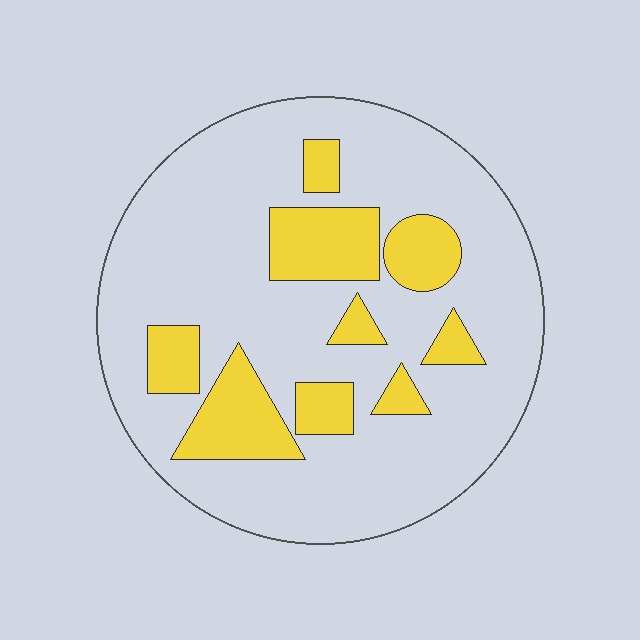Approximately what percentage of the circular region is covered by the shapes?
Approximately 20%.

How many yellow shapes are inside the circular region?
9.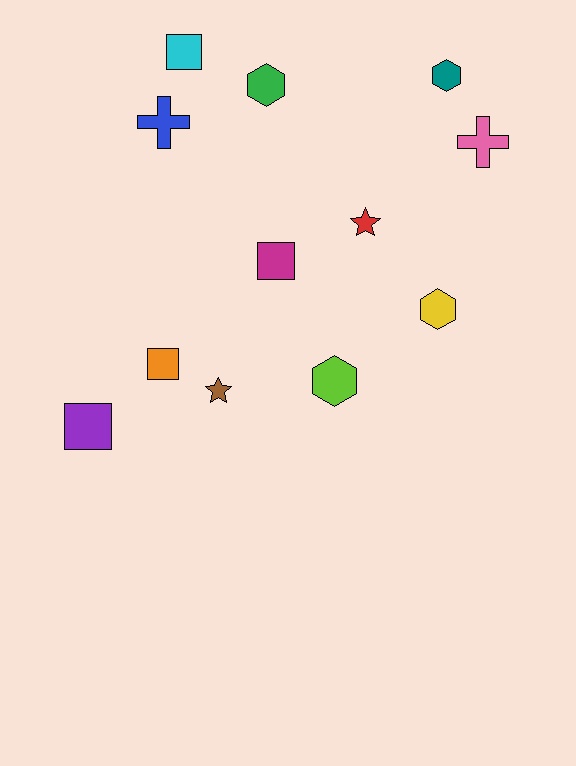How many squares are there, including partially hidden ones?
There are 4 squares.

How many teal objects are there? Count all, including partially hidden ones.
There is 1 teal object.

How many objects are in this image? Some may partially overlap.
There are 12 objects.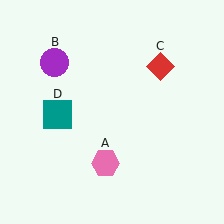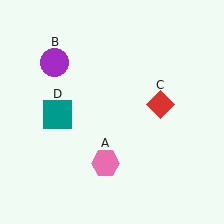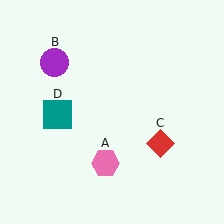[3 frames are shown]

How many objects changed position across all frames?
1 object changed position: red diamond (object C).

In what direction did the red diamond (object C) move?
The red diamond (object C) moved down.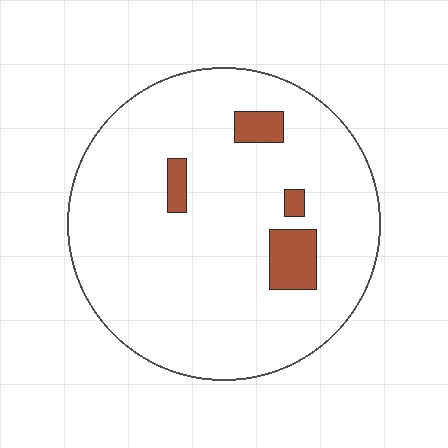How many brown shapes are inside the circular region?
4.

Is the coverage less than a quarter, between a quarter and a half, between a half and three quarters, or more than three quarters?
Less than a quarter.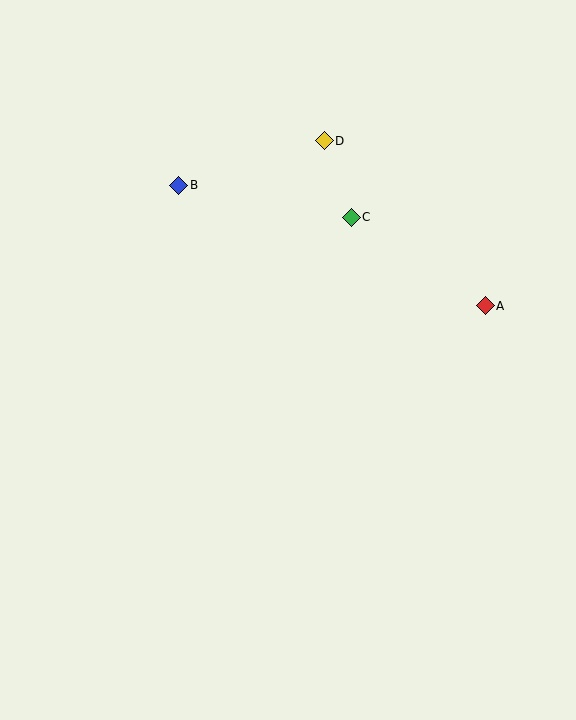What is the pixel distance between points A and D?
The distance between A and D is 230 pixels.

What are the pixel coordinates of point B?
Point B is at (179, 185).